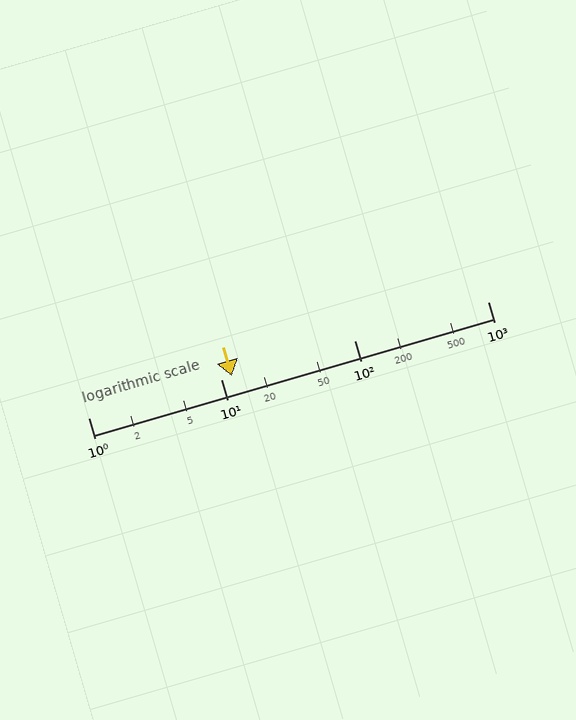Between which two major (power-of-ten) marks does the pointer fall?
The pointer is between 10 and 100.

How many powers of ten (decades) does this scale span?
The scale spans 3 decades, from 1 to 1000.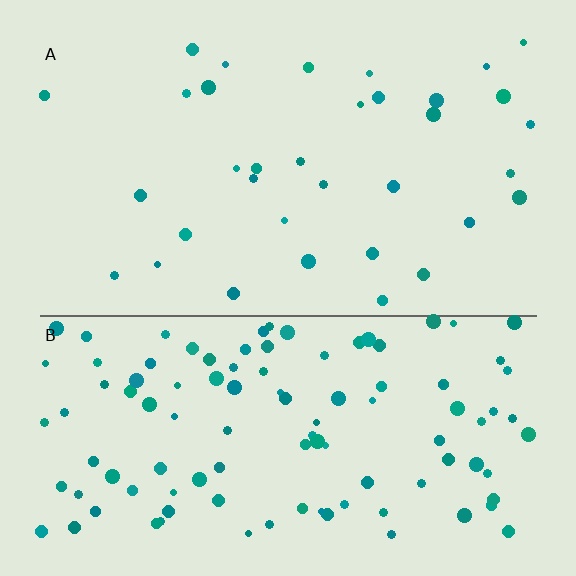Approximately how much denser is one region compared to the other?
Approximately 3.2× — region B over region A.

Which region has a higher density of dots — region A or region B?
B (the bottom).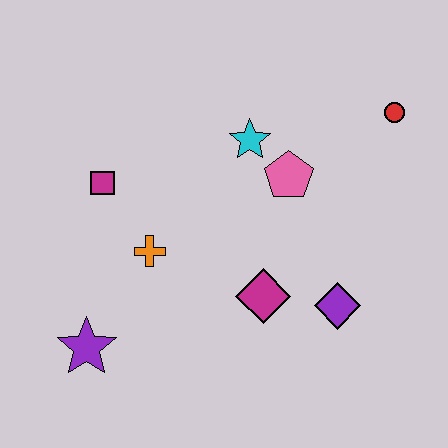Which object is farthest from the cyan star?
The purple star is farthest from the cyan star.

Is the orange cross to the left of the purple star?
No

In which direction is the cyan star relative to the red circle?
The cyan star is to the left of the red circle.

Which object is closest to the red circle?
The pink pentagon is closest to the red circle.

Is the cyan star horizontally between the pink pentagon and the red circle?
No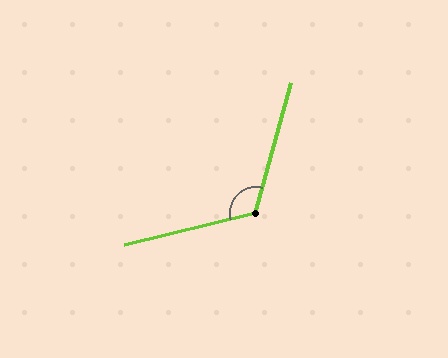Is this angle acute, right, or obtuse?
It is obtuse.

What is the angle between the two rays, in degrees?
Approximately 119 degrees.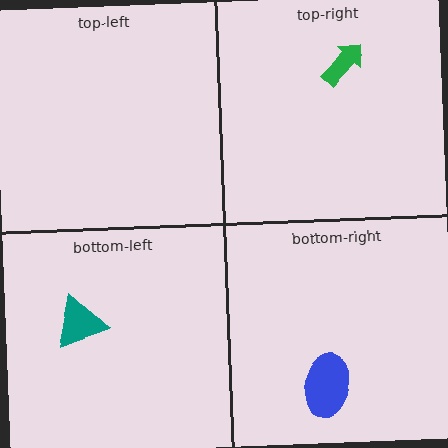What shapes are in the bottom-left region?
The teal triangle.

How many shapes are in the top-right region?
1.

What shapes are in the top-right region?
The green arrow.